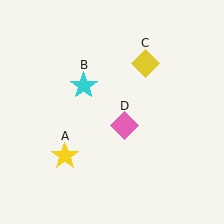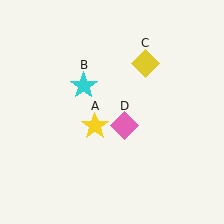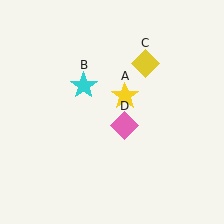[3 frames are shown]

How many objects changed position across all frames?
1 object changed position: yellow star (object A).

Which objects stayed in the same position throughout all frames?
Cyan star (object B) and yellow diamond (object C) and pink diamond (object D) remained stationary.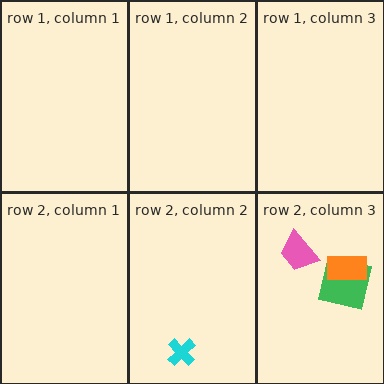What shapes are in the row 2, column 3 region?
The green square, the pink trapezoid, the orange rectangle.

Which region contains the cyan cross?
The row 2, column 2 region.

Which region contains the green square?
The row 2, column 3 region.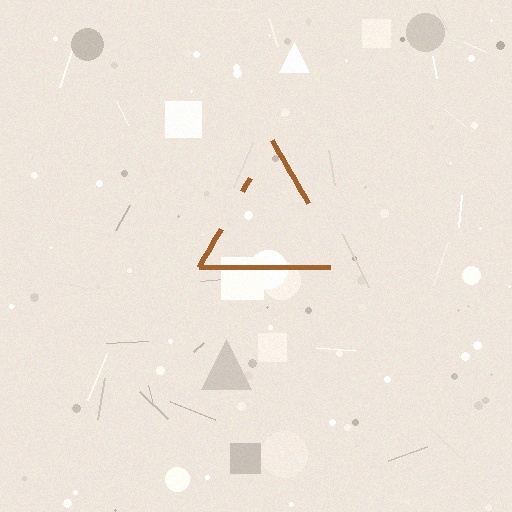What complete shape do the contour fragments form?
The contour fragments form a triangle.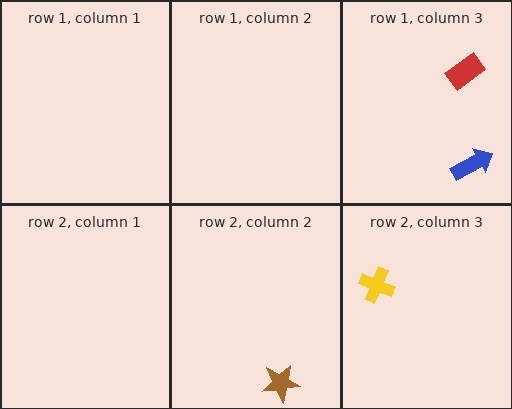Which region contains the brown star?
The row 2, column 2 region.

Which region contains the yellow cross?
The row 2, column 3 region.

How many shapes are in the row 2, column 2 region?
1.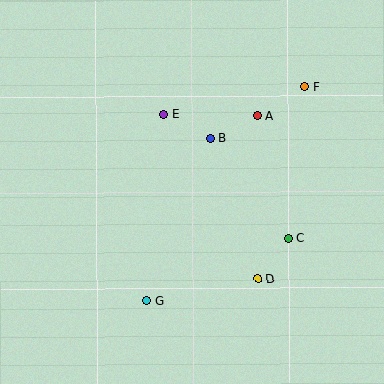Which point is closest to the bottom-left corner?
Point G is closest to the bottom-left corner.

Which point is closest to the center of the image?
Point B at (210, 138) is closest to the center.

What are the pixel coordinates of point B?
Point B is at (210, 138).